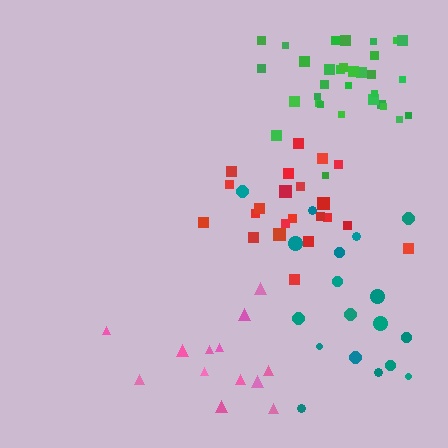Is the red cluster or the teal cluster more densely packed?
Red.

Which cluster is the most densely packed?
Green.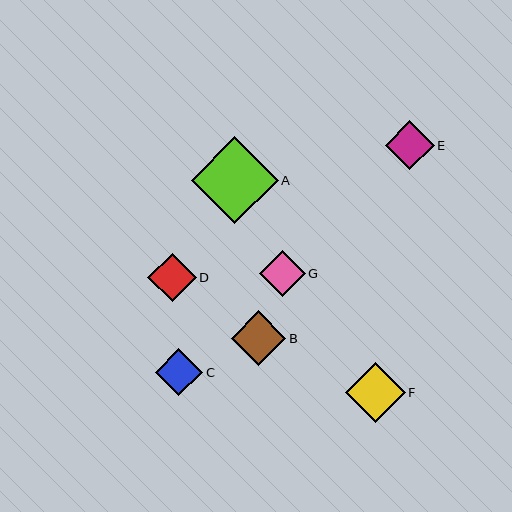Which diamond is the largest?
Diamond A is the largest with a size of approximately 87 pixels.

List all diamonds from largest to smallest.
From largest to smallest: A, F, B, E, D, C, G.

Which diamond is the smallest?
Diamond G is the smallest with a size of approximately 46 pixels.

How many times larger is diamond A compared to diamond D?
Diamond A is approximately 1.8 times the size of diamond D.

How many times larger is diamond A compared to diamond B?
Diamond A is approximately 1.6 times the size of diamond B.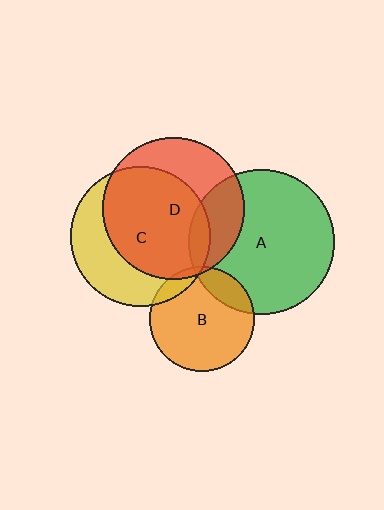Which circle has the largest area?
Circle A (green).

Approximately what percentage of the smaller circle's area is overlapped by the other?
Approximately 20%.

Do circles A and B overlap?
Yes.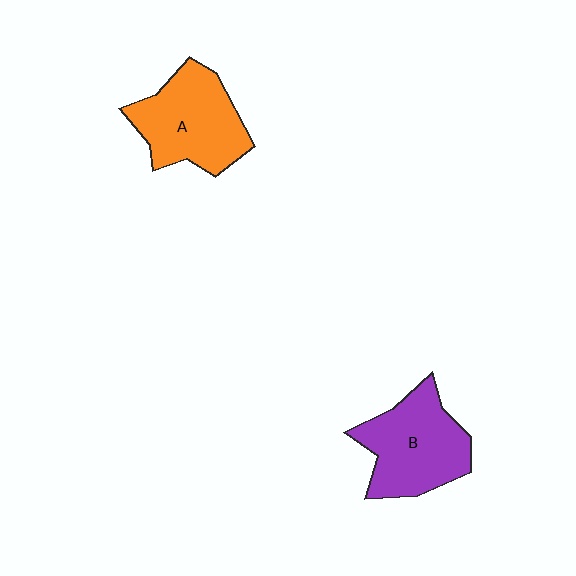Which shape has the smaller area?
Shape A (orange).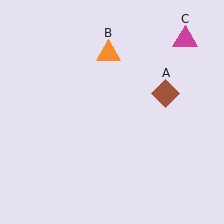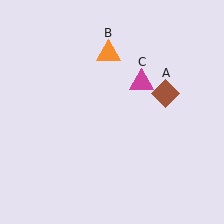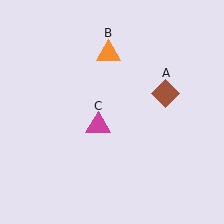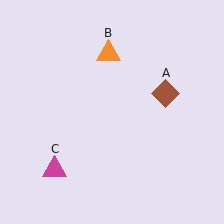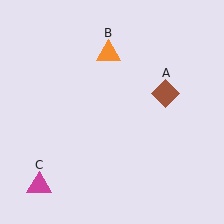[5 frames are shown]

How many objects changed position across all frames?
1 object changed position: magenta triangle (object C).